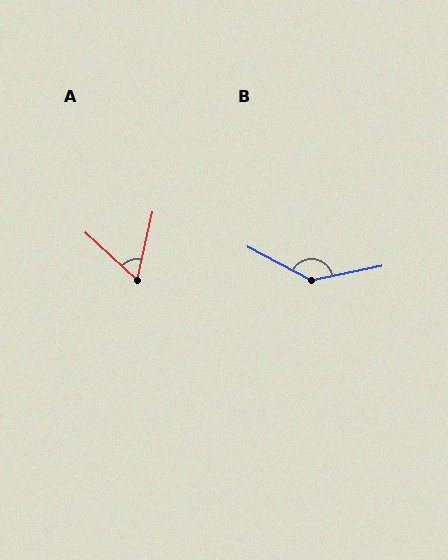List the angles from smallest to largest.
A (60°), B (141°).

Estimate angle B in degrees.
Approximately 141 degrees.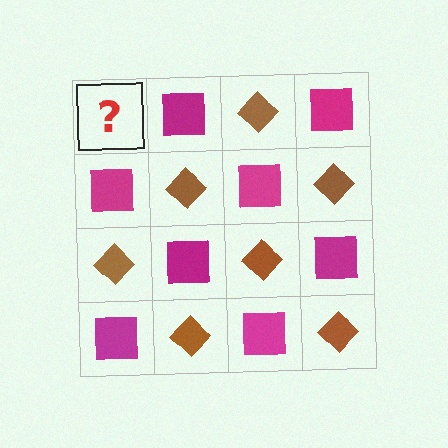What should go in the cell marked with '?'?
The missing cell should contain a brown diamond.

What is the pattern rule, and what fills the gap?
The rule is that it alternates brown diamond and magenta square in a checkerboard pattern. The gap should be filled with a brown diamond.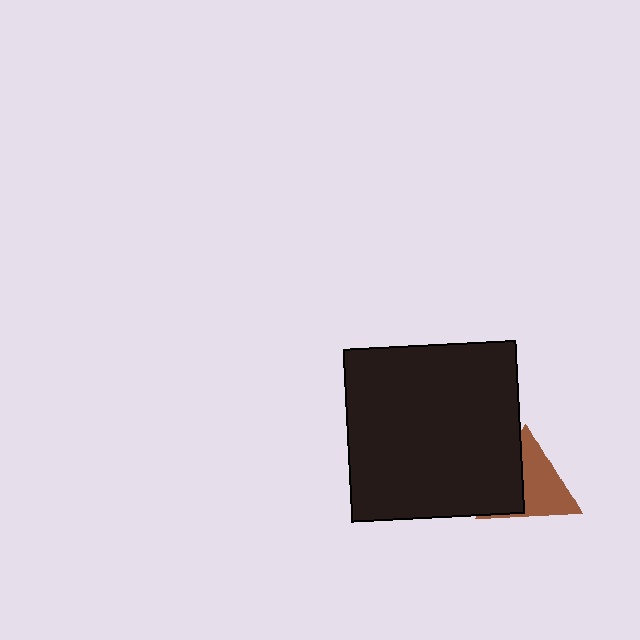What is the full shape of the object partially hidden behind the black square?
The partially hidden object is a brown triangle.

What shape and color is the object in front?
The object in front is a black square.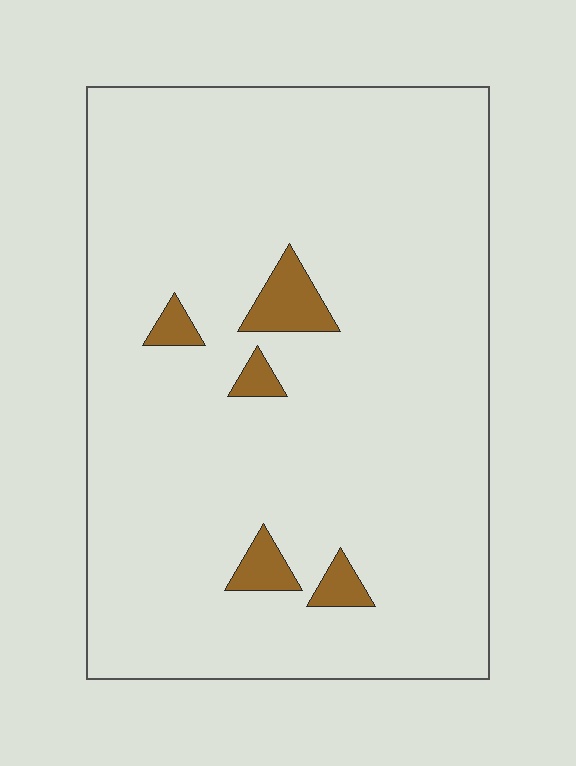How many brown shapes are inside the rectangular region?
5.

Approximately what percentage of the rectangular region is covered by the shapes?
Approximately 5%.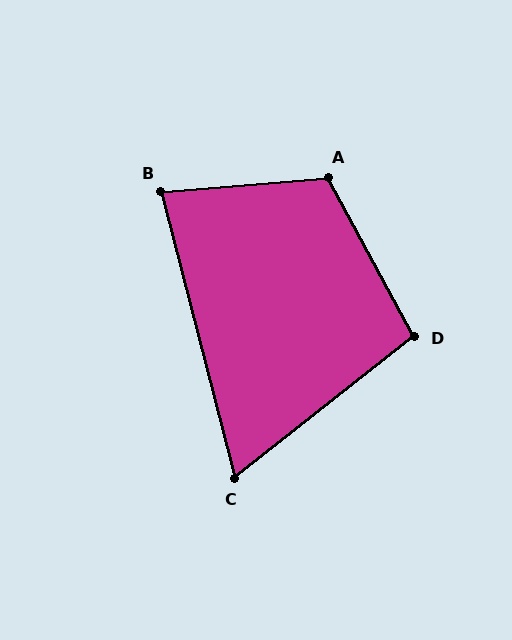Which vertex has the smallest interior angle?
C, at approximately 66 degrees.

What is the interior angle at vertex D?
Approximately 100 degrees (obtuse).